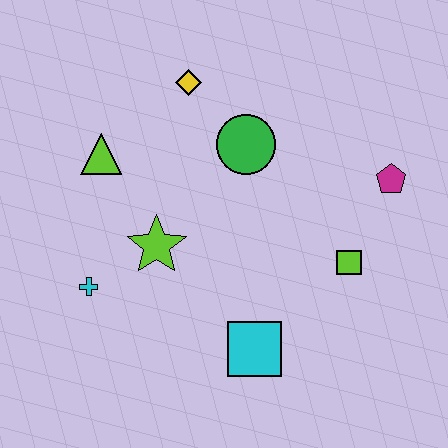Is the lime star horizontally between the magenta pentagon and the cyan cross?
Yes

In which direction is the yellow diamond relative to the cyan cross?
The yellow diamond is above the cyan cross.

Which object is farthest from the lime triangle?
The magenta pentagon is farthest from the lime triangle.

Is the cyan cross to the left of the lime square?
Yes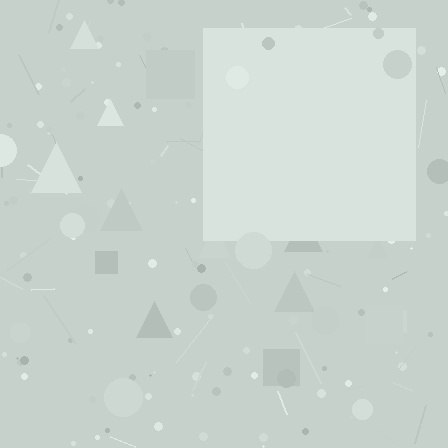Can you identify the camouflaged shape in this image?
The camouflaged shape is a square.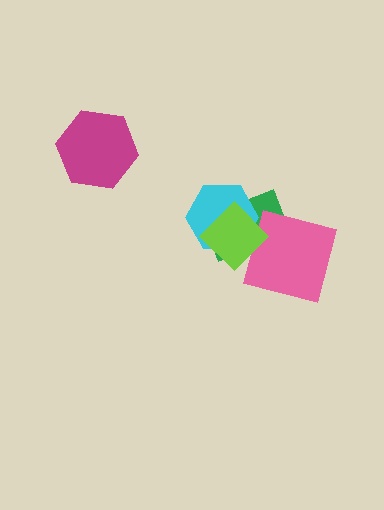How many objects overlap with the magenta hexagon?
0 objects overlap with the magenta hexagon.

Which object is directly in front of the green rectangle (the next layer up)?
The cyan hexagon is directly in front of the green rectangle.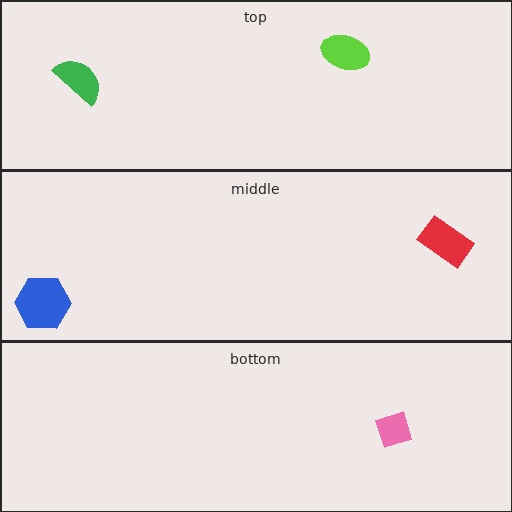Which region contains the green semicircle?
The top region.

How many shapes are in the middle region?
2.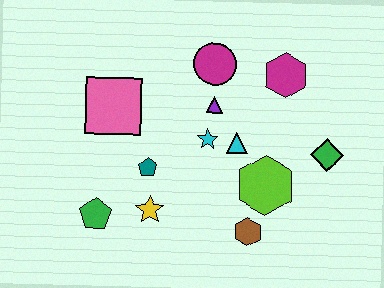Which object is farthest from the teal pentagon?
The green diamond is farthest from the teal pentagon.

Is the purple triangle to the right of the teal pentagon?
Yes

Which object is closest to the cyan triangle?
The cyan star is closest to the cyan triangle.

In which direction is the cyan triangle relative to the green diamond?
The cyan triangle is to the left of the green diamond.